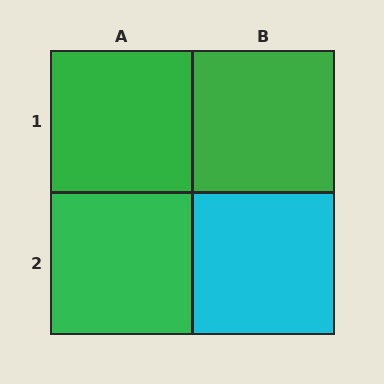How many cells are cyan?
1 cell is cyan.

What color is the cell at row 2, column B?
Cyan.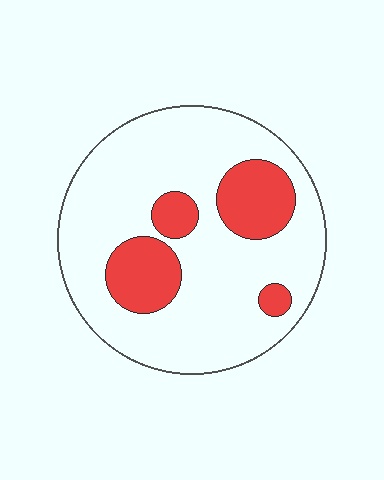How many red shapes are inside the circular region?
4.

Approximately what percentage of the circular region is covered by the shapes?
Approximately 20%.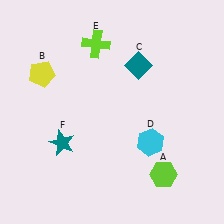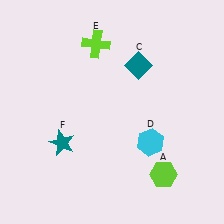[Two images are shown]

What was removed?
The yellow pentagon (B) was removed in Image 2.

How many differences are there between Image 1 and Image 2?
There is 1 difference between the two images.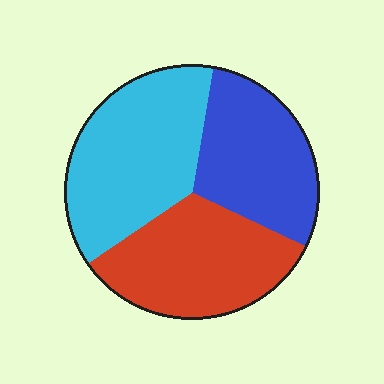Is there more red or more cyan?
Cyan.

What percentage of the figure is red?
Red covers roughly 35% of the figure.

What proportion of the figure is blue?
Blue covers around 30% of the figure.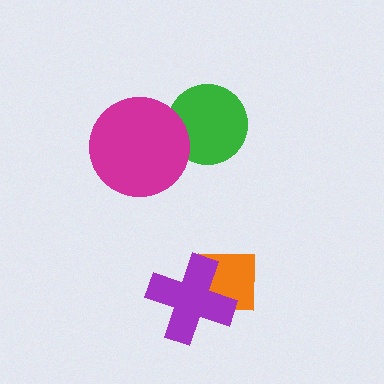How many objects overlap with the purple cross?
1 object overlaps with the purple cross.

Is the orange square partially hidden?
Yes, it is partially covered by another shape.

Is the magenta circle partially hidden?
No, no other shape covers it.